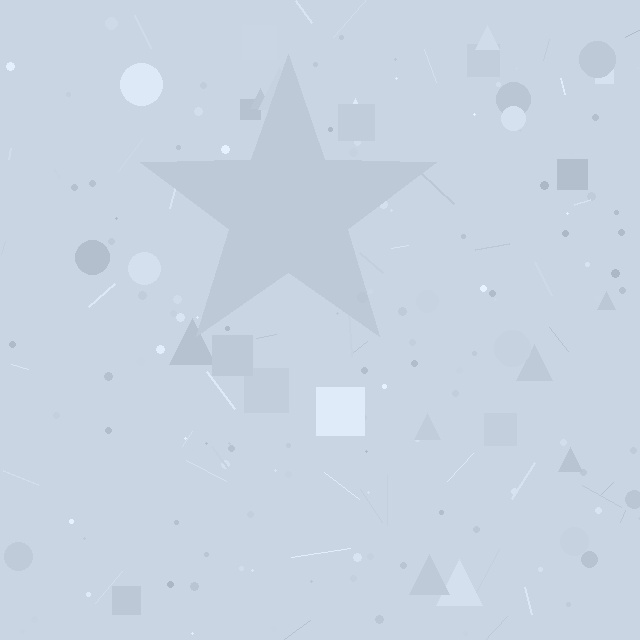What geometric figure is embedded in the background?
A star is embedded in the background.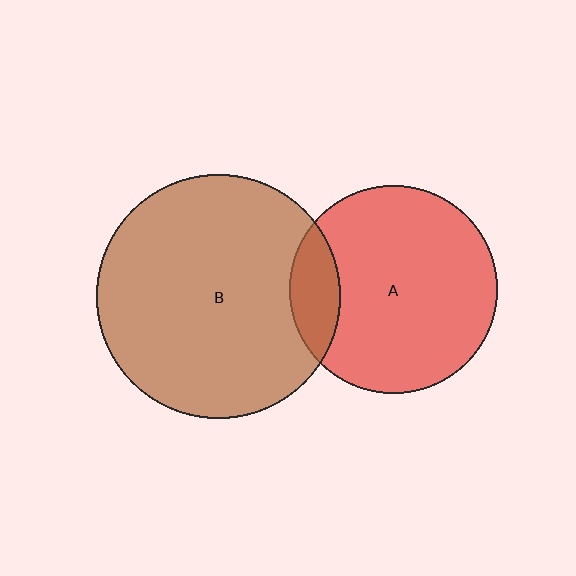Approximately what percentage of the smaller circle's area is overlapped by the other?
Approximately 15%.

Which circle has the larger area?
Circle B (brown).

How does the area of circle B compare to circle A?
Approximately 1.4 times.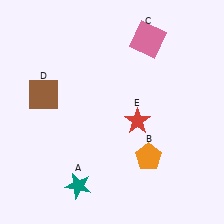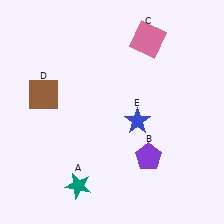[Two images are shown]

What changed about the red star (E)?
In Image 1, E is red. In Image 2, it changed to blue.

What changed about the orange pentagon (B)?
In Image 1, B is orange. In Image 2, it changed to purple.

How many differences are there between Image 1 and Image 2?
There are 2 differences between the two images.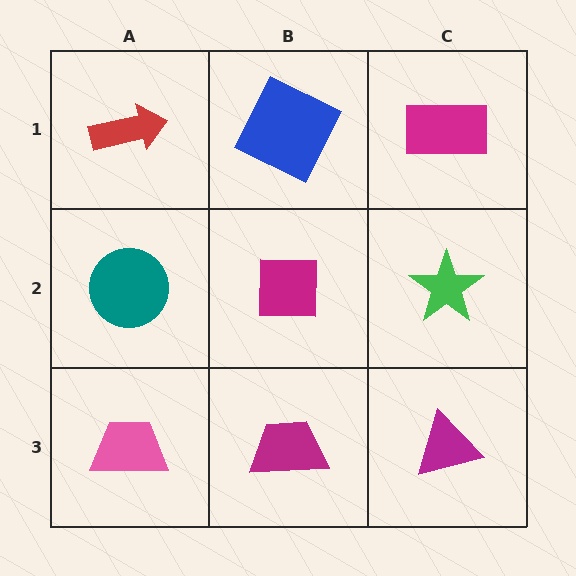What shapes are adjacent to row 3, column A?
A teal circle (row 2, column A), a magenta trapezoid (row 3, column B).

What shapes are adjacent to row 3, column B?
A magenta square (row 2, column B), a pink trapezoid (row 3, column A), a magenta triangle (row 3, column C).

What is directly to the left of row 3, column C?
A magenta trapezoid.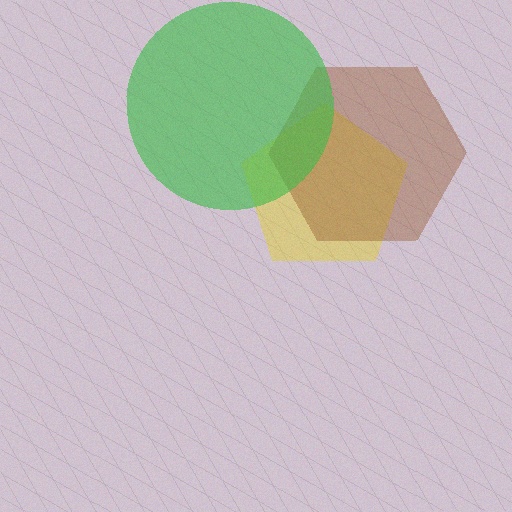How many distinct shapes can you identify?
There are 3 distinct shapes: a yellow pentagon, a brown hexagon, a green circle.